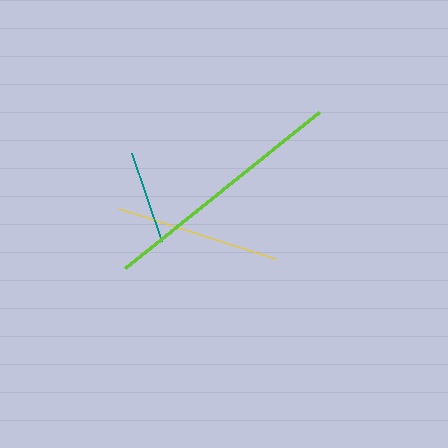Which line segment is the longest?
The lime line is the longest at approximately 248 pixels.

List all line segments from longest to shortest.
From longest to shortest: lime, yellow, teal.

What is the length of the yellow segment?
The yellow segment is approximately 164 pixels long.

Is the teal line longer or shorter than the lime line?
The lime line is longer than the teal line.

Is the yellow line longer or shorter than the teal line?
The yellow line is longer than the teal line.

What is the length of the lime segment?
The lime segment is approximately 248 pixels long.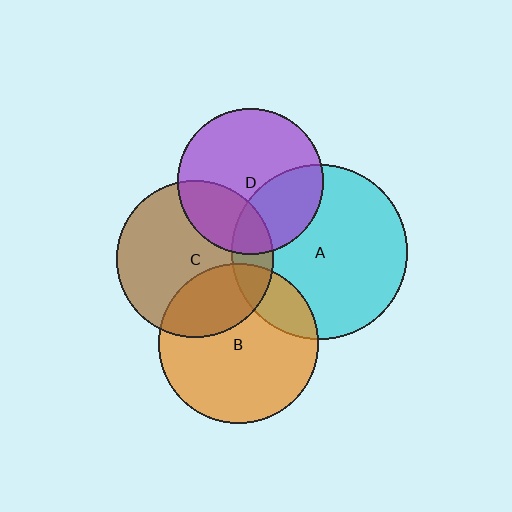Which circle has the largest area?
Circle A (cyan).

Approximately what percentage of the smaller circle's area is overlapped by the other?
Approximately 30%.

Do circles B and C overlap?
Yes.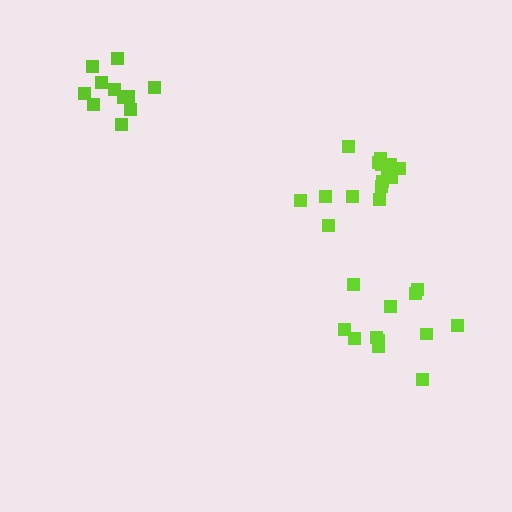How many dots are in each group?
Group 1: 12 dots, Group 2: 15 dots, Group 3: 12 dots (39 total).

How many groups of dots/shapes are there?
There are 3 groups.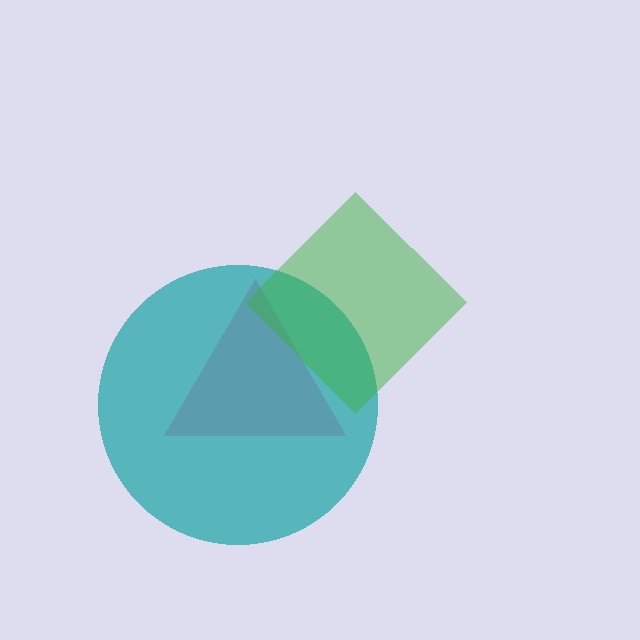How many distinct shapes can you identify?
There are 3 distinct shapes: a pink triangle, a teal circle, a green diamond.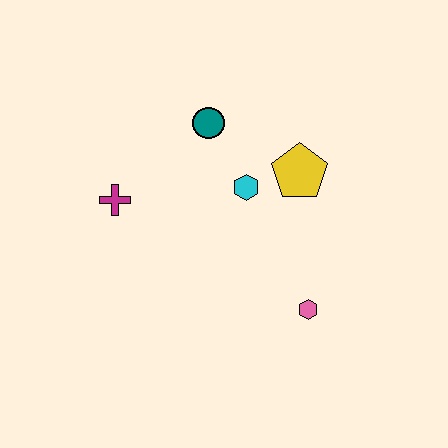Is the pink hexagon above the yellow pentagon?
No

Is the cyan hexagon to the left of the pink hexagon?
Yes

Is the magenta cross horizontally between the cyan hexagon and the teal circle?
No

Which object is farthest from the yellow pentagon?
The magenta cross is farthest from the yellow pentagon.